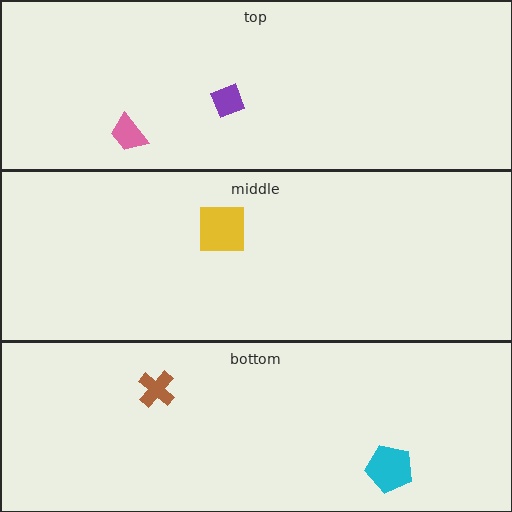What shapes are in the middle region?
The yellow square.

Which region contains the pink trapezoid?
The top region.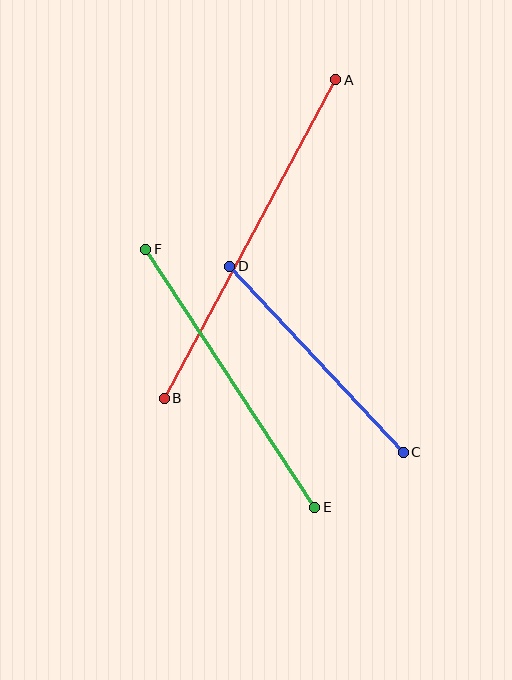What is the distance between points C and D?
The distance is approximately 255 pixels.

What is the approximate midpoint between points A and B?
The midpoint is at approximately (250, 239) pixels.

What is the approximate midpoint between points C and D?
The midpoint is at approximately (316, 359) pixels.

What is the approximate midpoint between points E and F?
The midpoint is at approximately (230, 378) pixels.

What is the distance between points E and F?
The distance is approximately 308 pixels.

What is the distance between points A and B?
The distance is approximately 362 pixels.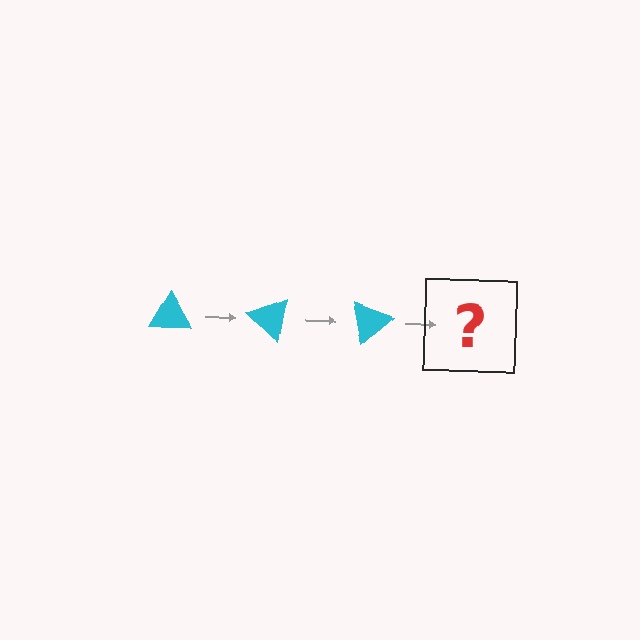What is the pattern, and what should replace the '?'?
The pattern is that the triangle rotates 40 degrees each step. The '?' should be a cyan triangle rotated 120 degrees.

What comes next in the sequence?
The next element should be a cyan triangle rotated 120 degrees.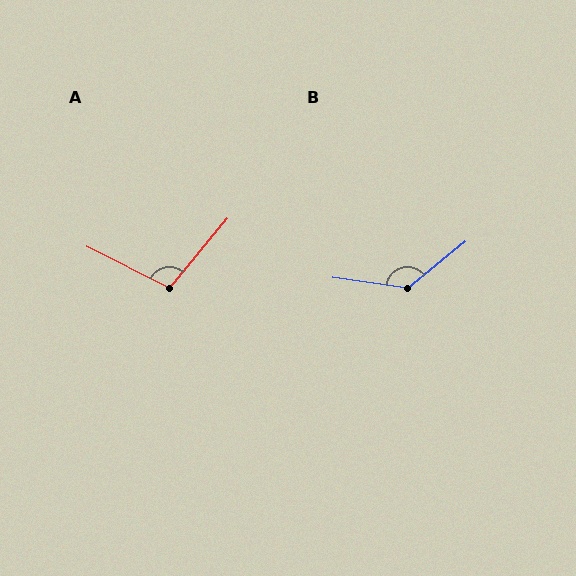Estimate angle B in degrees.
Approximately 133 degrees.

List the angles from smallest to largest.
A (103°), B (133°).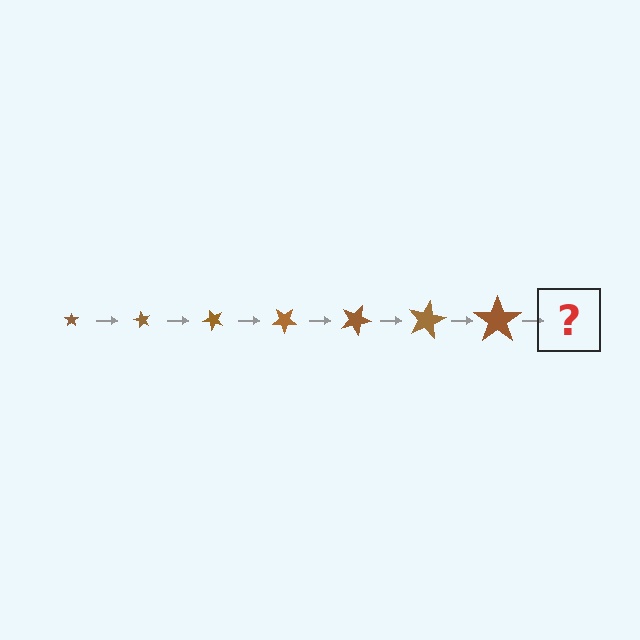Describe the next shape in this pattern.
It should be a star, larger than the previous one and rotated 420 degrees from the start.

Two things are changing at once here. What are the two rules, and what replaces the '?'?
The two rules are that the star grows larger each step and it rotates 60 degrees each step. The '?' should be a star, larger than the previous one and rotated 420 degrees from the start.